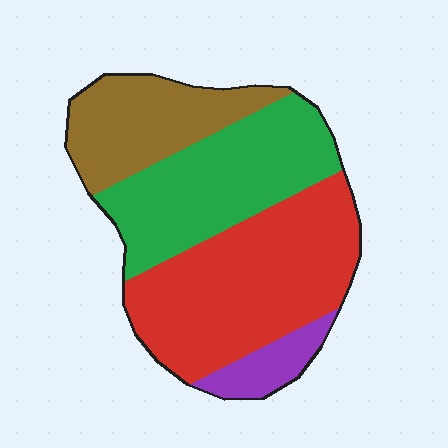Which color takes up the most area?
Red, at roughly 40%.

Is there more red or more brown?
Red.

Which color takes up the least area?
Purple, at roughly 5%.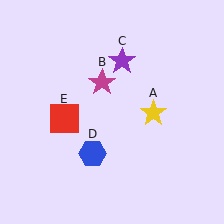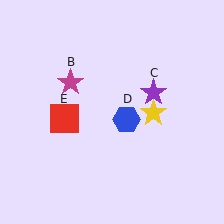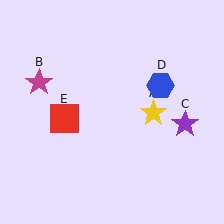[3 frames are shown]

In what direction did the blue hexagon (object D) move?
The blue hexagon (object D) moved up and to the right.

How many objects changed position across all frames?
3 objects changed position: magenta star (object B), purple star (object C), blue hexagon (object D).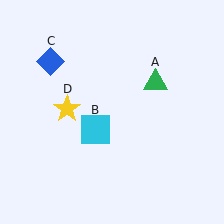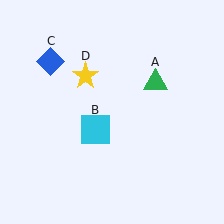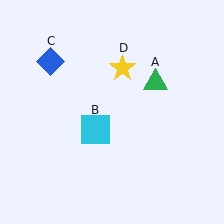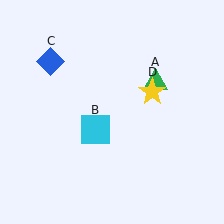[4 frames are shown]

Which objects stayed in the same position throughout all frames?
Green triangle (object A) and cyan square (object B) and blue diamond (object C) remained stationary.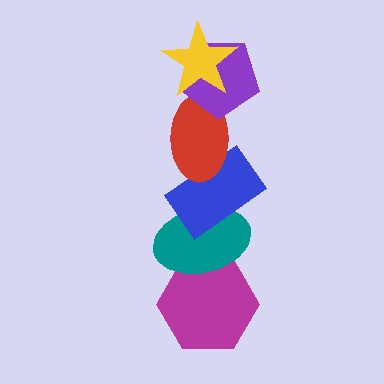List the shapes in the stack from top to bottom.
From top to bottom: the yellow star, the purple pentagon, the red ellipse, the blue rectangle, the teal ellipse, the magenta hexagon.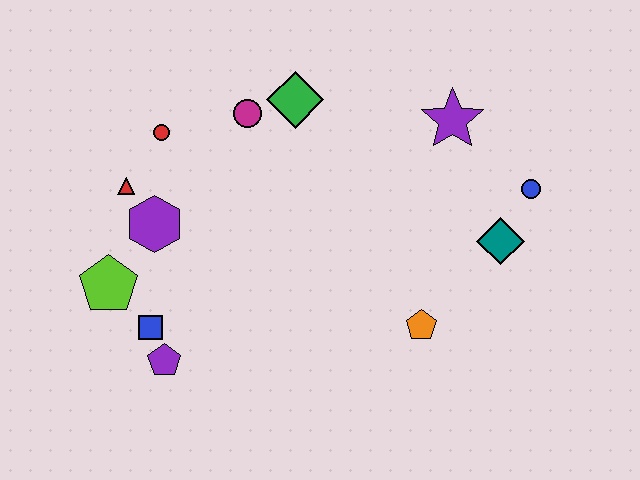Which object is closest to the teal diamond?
The blue circle is closest to the teal diamond.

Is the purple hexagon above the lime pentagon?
Yes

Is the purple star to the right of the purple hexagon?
Yes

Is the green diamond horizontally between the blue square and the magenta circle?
No